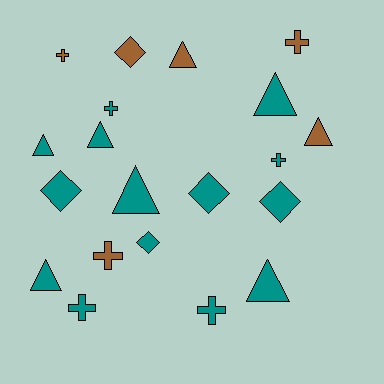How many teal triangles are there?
There are 6 teal triangles.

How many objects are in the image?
There are 20 objects.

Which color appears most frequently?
Teal, with 14 objects.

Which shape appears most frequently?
Triangle, with 8 objects.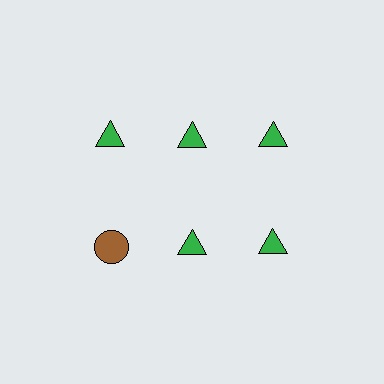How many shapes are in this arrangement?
There are 6 shapes arranged in a grid pattern.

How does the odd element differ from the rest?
It differs in both color (brown instead of green) and shape (circle instead of triangle).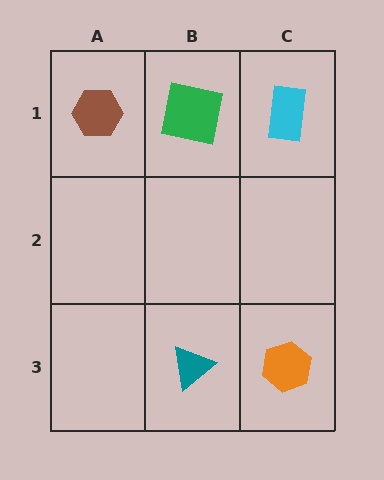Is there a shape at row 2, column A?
No, that cell is empty.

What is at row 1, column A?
A brown hexagon.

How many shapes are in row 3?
2 shapes.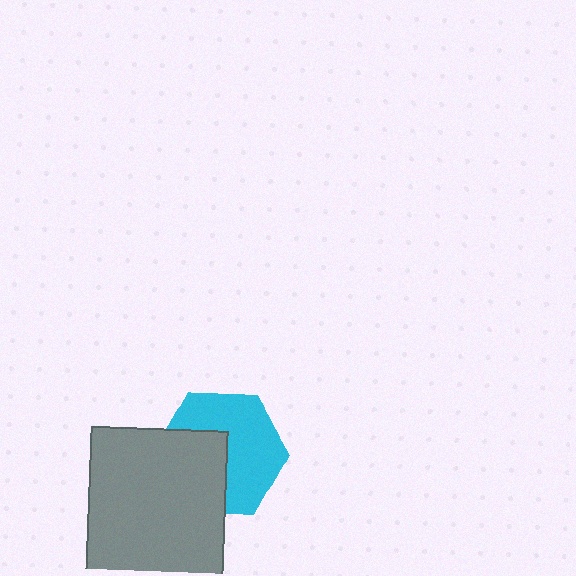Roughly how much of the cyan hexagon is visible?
About half of it is visible (roughly 60%).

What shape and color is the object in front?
The object in front is a gray rectangle.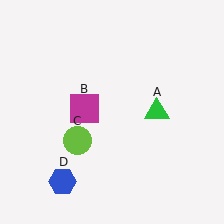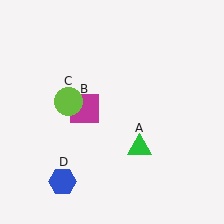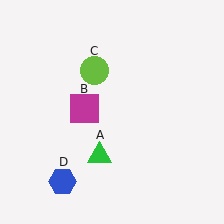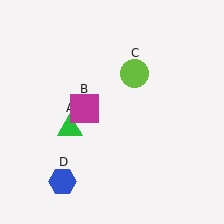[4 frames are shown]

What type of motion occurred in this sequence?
The green triangle (object A), lime circle (object C) rotated clockwise around the center of the scene.